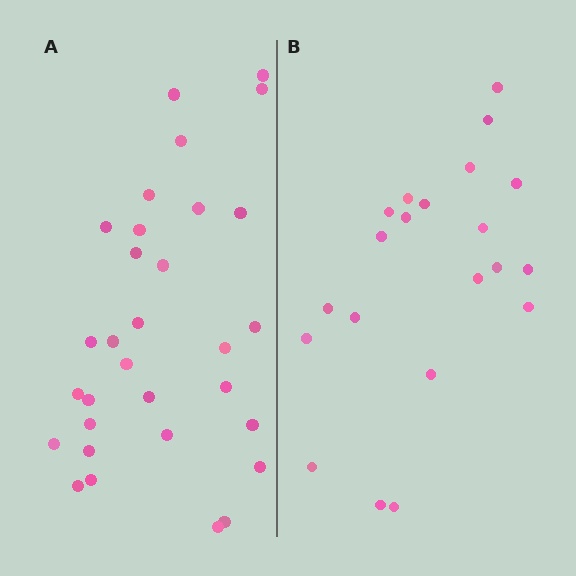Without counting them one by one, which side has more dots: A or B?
Region A (the left region) has more dots.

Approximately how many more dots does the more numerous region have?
Region A has roughly 10 or so more dots than region B.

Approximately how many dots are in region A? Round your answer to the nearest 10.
About 30 dots. (The exact count is 31, which rounds to 30.)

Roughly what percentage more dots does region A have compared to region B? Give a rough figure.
About 50% more.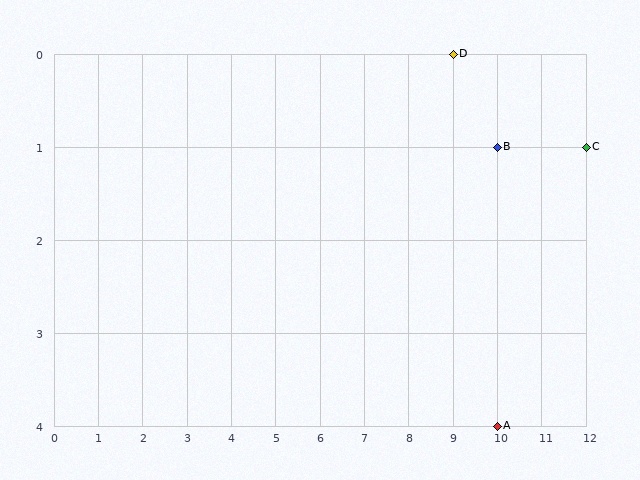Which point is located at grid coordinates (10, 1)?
Point B is at (10, 1).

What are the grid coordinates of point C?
Point C is at grid coordinates (12, 1).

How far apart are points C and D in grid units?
Points C and D are 3 columns and 1 row apart (about 3.2 grid units diagonally).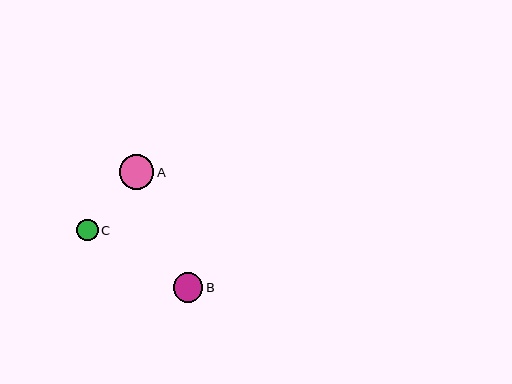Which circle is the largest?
Circle A is the largest with a size of approximately 35 pixels.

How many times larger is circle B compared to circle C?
Circle B is approximately 1.4 times the size of circle C.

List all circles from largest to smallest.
From largest to smallest: A, B, C.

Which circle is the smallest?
Circle C is the smallest with a size of approximately 21 pixels.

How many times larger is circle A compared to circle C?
Circle A is approximately 1.6 times the size of circle C.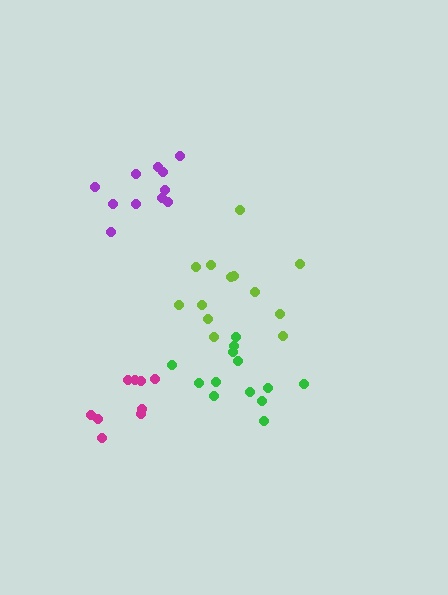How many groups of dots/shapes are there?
There are 4 groups.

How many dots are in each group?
Group 1: 13 dots, Group 2: 13 dots, Group 3: 11 dots, Group 4: 9 dots (46 total).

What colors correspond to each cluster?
The clusters are colored: green, lime, purple, magenta.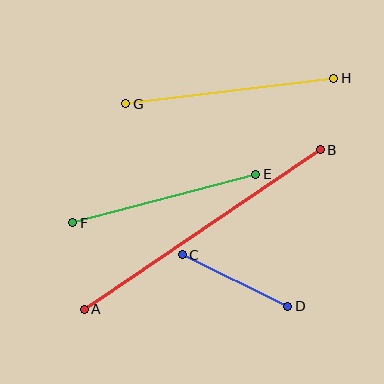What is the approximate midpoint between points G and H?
The midpoint is at approximately (230, 91) pixels.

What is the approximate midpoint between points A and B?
The midpoint is at approximately (202, 230) pixels.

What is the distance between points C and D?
The distance is approximately 117 pixels.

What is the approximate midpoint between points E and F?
The midpoint is at approximately (164, 199) pixels.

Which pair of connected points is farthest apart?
Points A and B are farthest apart.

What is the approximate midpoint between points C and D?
The midpoint is at approximately (235, 281) pixels.